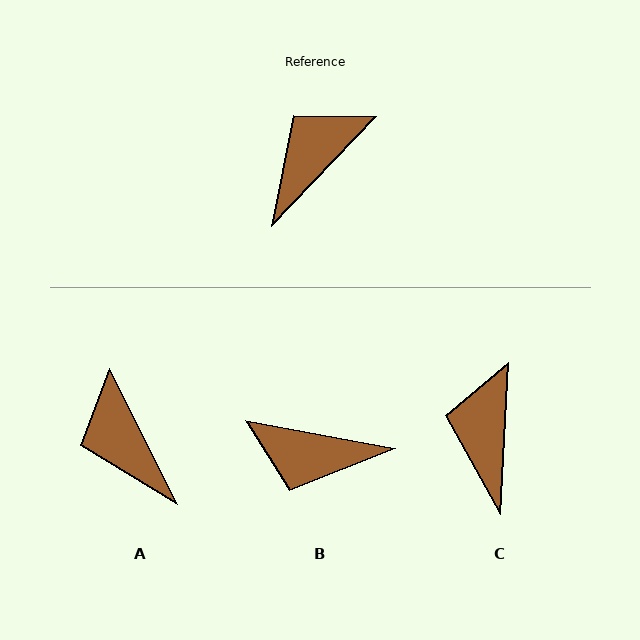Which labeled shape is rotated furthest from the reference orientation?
B, about 123 degrees away.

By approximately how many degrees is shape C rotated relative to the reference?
Approximately 40 degrees counter-clockwise.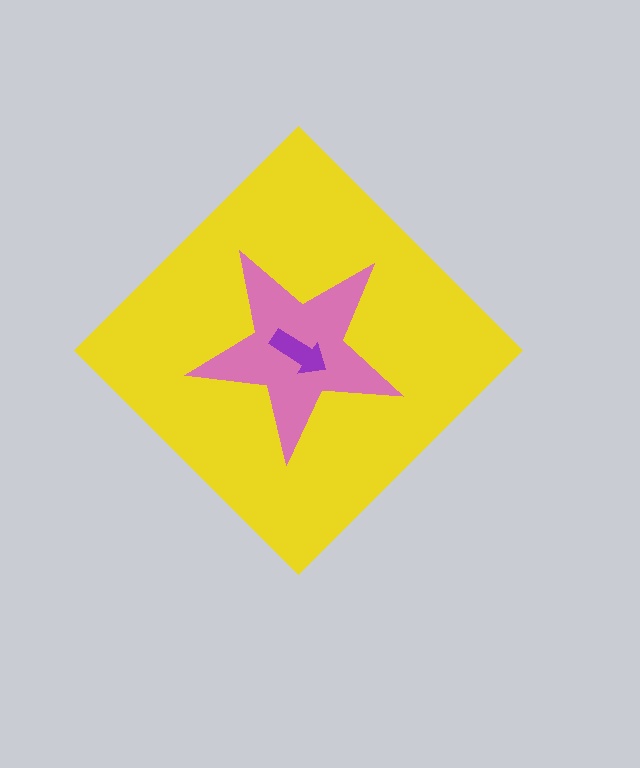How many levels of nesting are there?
3.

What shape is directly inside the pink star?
The purple arrow.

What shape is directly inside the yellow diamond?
The pink star.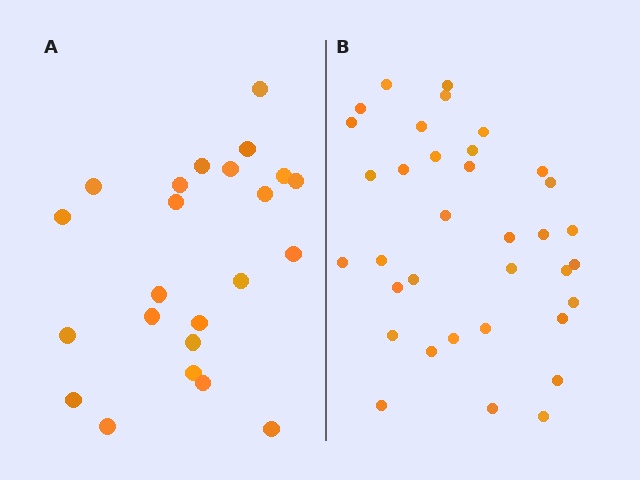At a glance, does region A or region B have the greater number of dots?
Region B (the right region) has more dots.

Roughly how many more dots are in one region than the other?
Region B has roughly 12 or so more dots than region A.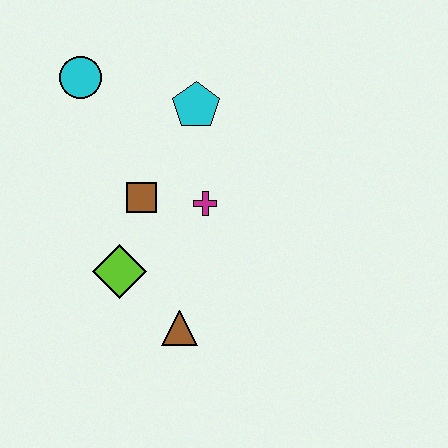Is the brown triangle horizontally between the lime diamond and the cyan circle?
No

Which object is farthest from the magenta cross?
The cyan circle is farthest from the magenta cross.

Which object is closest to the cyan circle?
The cyan pentagon is closest to the cyan circle.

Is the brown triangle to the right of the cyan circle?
Yes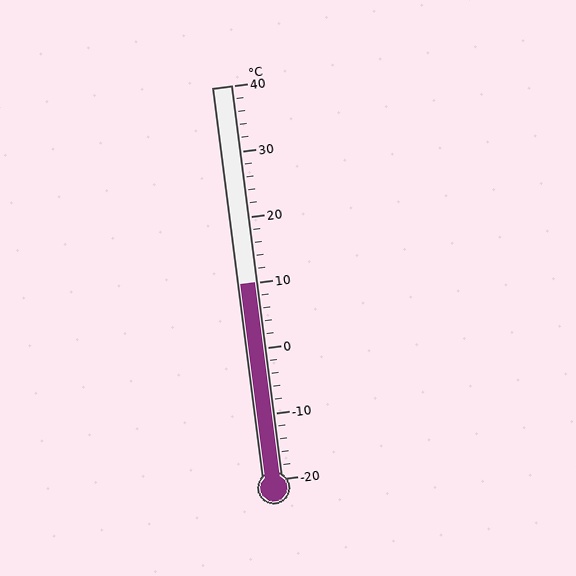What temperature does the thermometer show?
The thermometer shows approximately 10°C.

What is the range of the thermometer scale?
The thermometer scale ranges from -20°C to 40°C.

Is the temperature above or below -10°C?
The temperature is above -10°C.